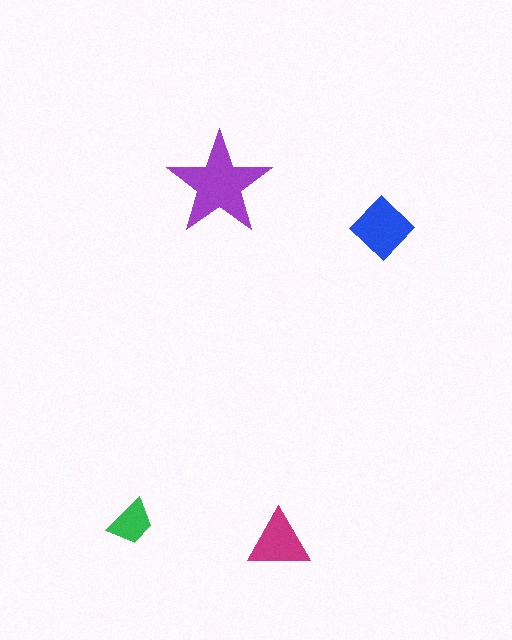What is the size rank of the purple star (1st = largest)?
1st.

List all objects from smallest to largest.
The green trapezoid, the magenta triangle, the blue diamond, the purple star.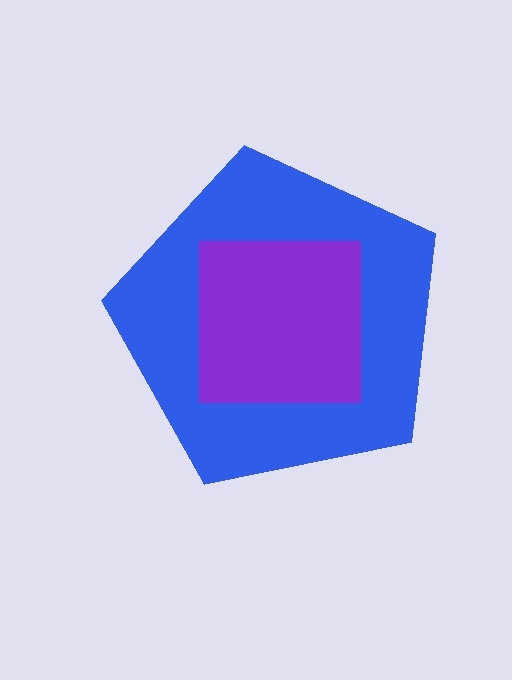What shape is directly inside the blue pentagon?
The purple square.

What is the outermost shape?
The blue pentagon.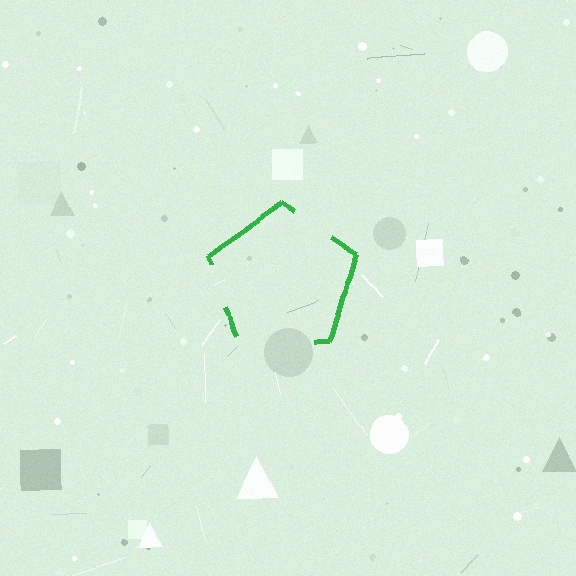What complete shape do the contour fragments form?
The contour fragments form a pentagon.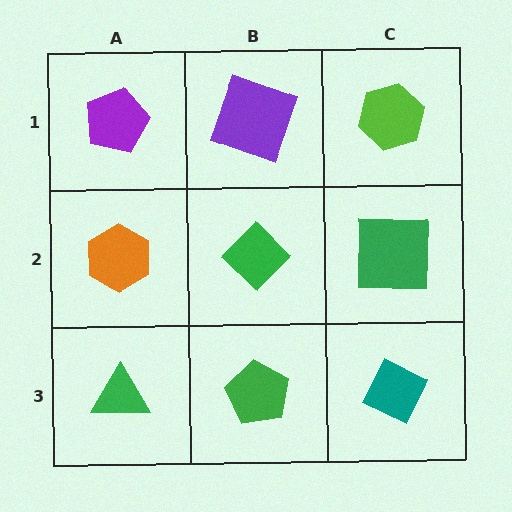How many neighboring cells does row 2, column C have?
3.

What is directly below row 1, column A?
An orange hexagon.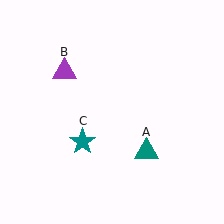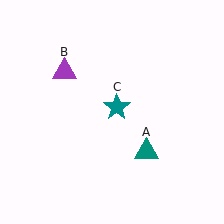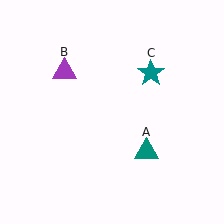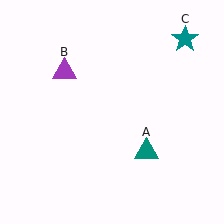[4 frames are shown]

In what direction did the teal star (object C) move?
The teal star (object C) moved up and to the right.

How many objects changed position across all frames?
1 object changed position: teal star (object C).